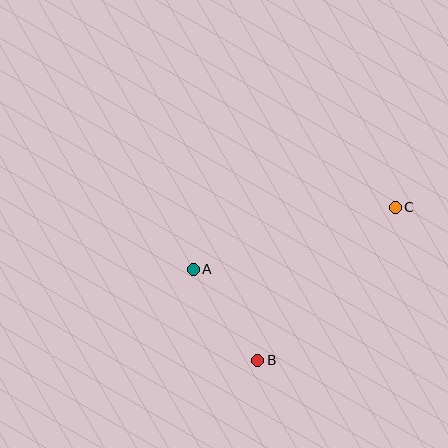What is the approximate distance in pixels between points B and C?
The distance between B and C is approximately 205 pixels.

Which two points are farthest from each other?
Points A and C are farthest from each other.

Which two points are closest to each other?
Points A and B are closest to each other.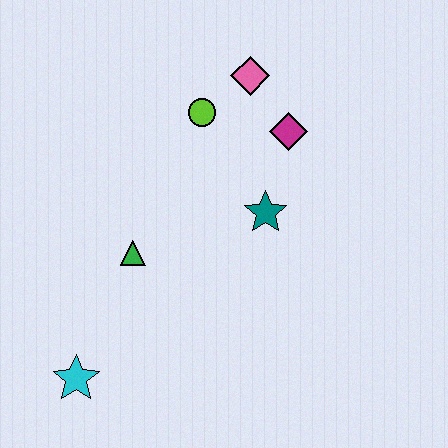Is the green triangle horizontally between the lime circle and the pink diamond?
No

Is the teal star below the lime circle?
Yes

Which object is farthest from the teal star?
The cyan star is farthest from the teal star.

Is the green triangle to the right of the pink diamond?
No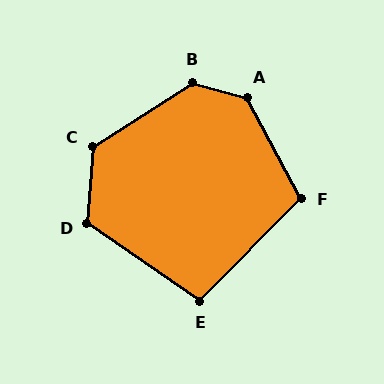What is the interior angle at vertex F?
Approximately 107 degrees (obtuse).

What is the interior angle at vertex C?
Approximately 127 degrees (obtuse).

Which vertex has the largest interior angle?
A, at approximately 133 degrees.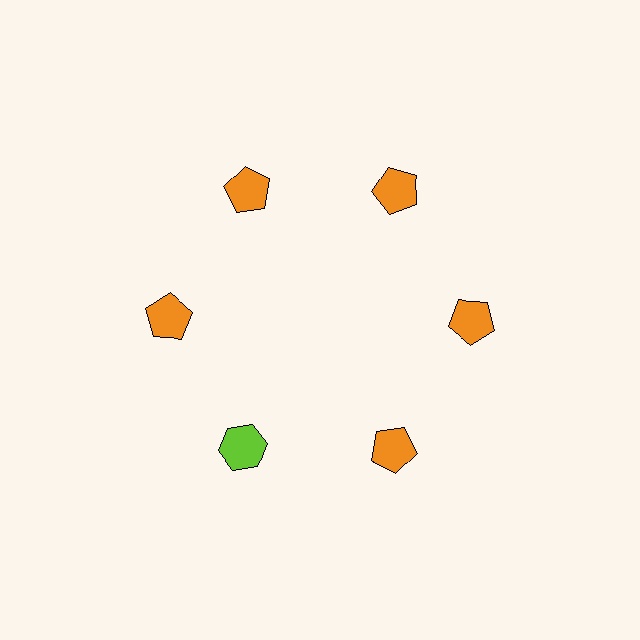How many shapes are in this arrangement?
There are 6 shapes arranged in a ring pattern.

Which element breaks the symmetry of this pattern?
The lime hexagon at roughly the 7 o'clock position breaks the symmetry. All other shapes are orange pentagons.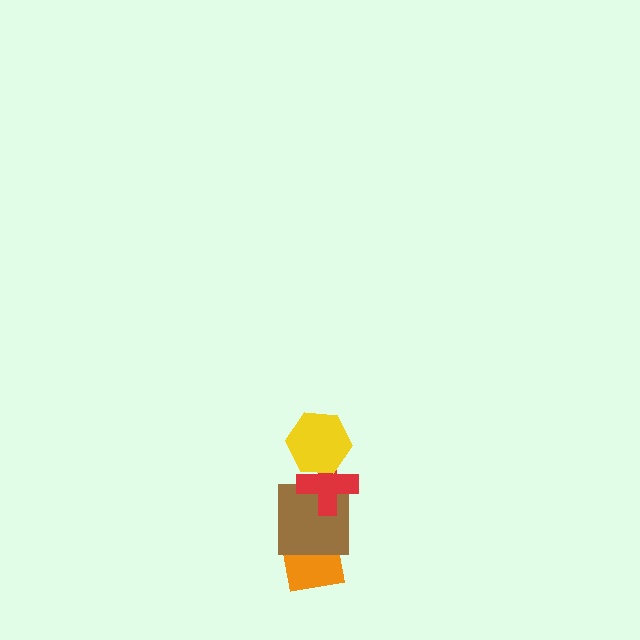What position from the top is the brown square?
The brown square is 3rd from the top.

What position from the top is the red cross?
The red cross is 2nd from the top.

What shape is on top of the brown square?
The red cross is on top of the brown square.